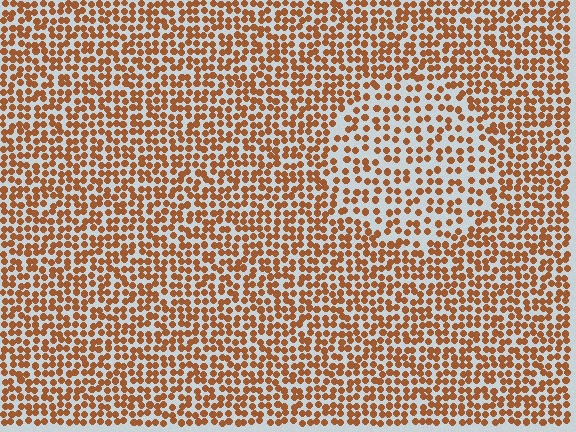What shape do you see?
I see a circle.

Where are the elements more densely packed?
The elements are more densely packed outside the circle boundary.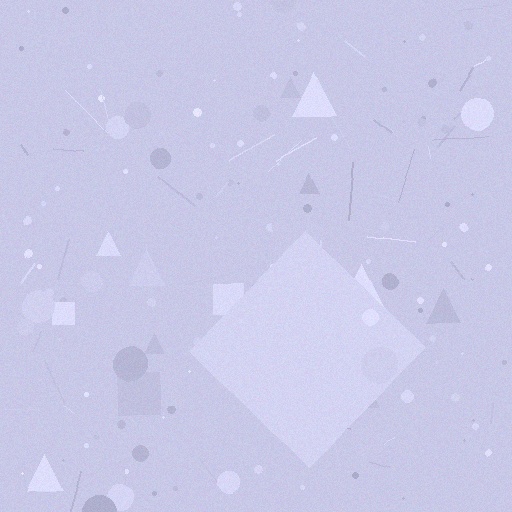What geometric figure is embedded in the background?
A diamond is embedded in the background.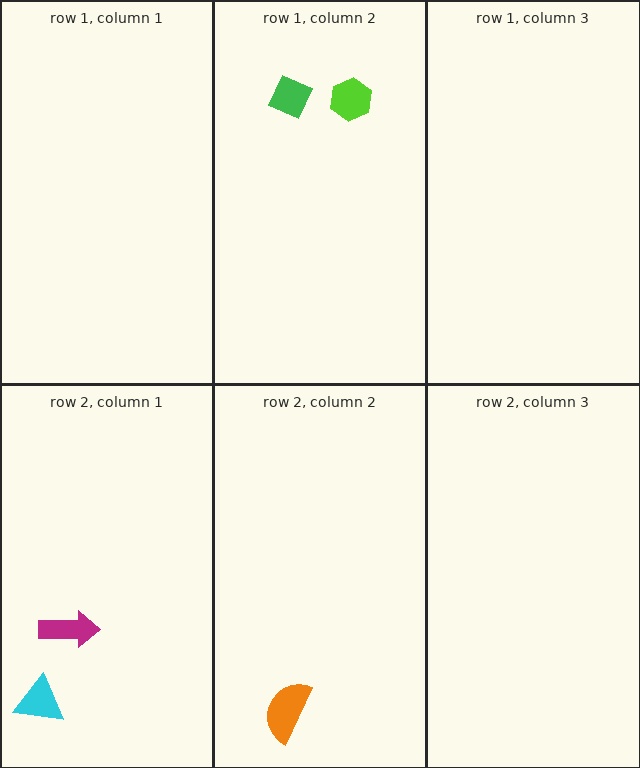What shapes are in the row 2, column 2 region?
The orange semicircle.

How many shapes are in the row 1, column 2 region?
2.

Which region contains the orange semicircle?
The row 2, column 2 region.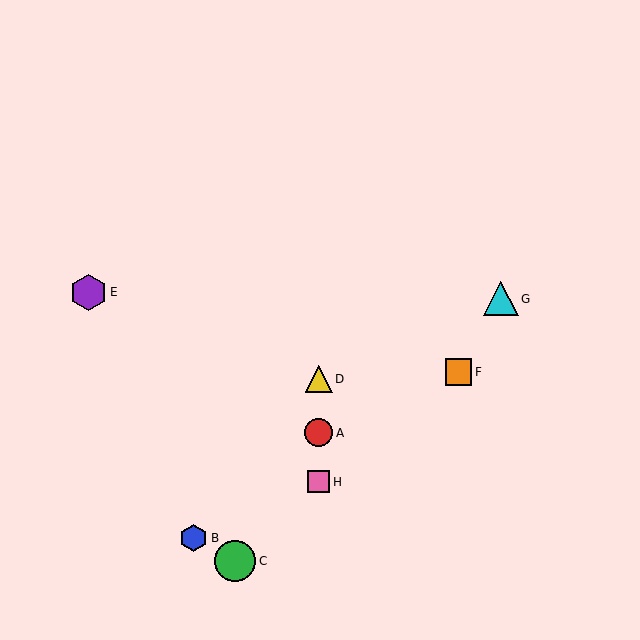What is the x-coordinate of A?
Object A is at x≈319.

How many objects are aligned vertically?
3 objects (A, D, H) are aligned vertically.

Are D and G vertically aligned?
No, D is at x≈319 and G is at x≈501.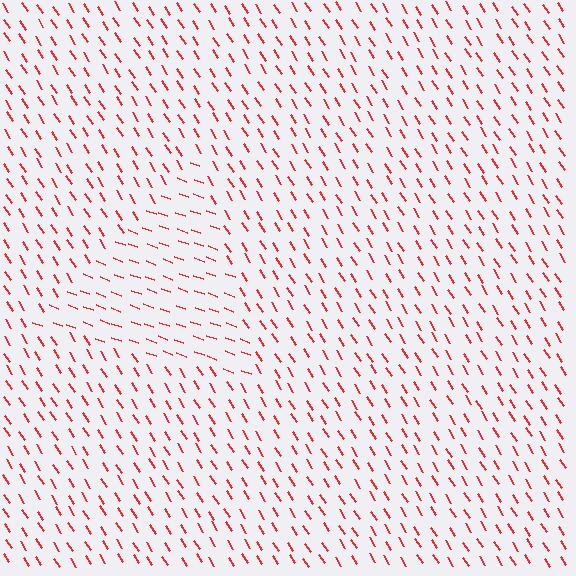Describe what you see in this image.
The image is filled with small red line segments. A triangle region in the image has lines oriented differently from the surrounding lines, creating a visible texture boundary.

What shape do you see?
I see a triangle.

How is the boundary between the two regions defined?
The boundary is defined purely by a change in line orientation (approximately 38 degrees difference). All lines are the same color and thickness.